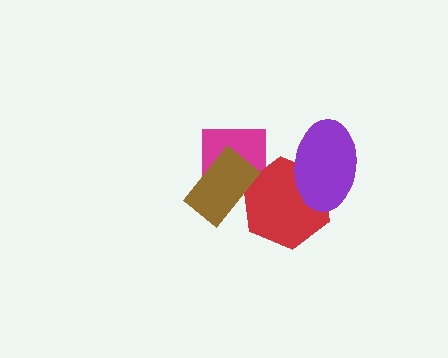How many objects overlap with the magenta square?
2 objects overlap with the magenta square.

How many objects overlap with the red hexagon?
3 objects overlap with the red hexagon.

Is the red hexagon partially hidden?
Yes, it is partially covered by another shape.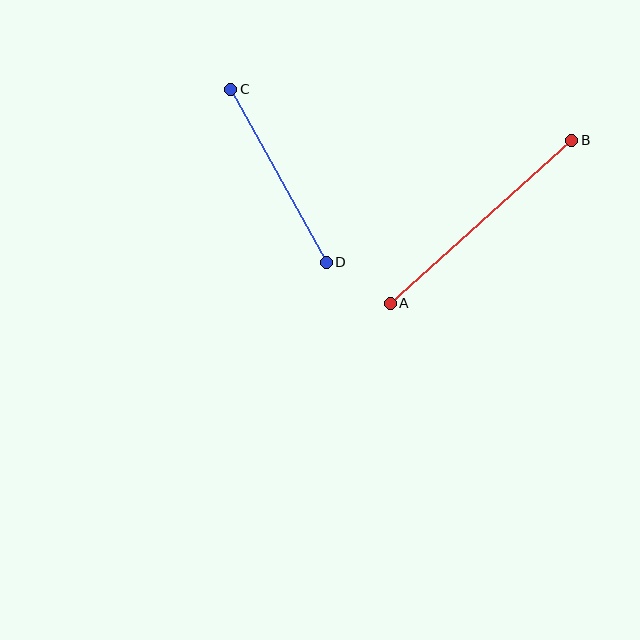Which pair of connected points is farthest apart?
Points A and B are farthest apart.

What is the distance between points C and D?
The distance is approximately 198 pixels.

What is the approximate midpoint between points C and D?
The midpoint is at approximately (279, 176) pixels.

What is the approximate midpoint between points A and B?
The midpoint is at approximately (481, 222) pixels.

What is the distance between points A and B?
The distance is approximately 244 pixels.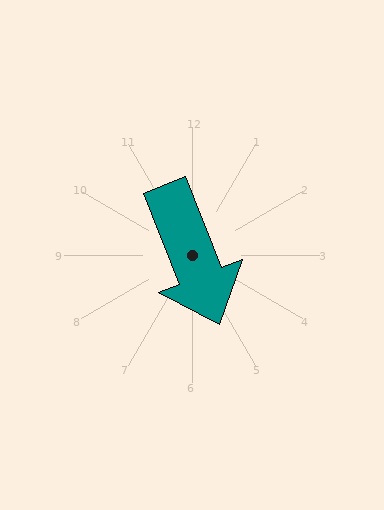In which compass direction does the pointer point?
South.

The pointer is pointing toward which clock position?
Roughly 5 o'clock.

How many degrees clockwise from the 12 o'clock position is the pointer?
Approximately 158 degrees.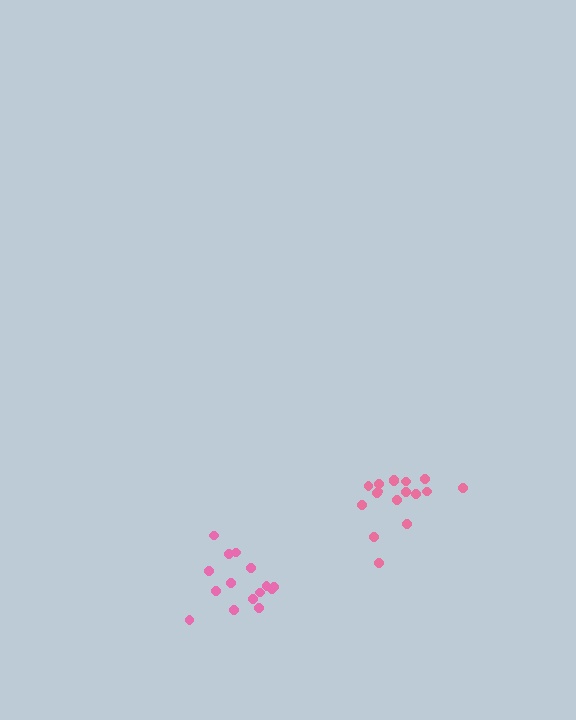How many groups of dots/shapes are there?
There are 2 groups.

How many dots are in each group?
Group 1: 15 dots, Group 2: 17 dots (32 total).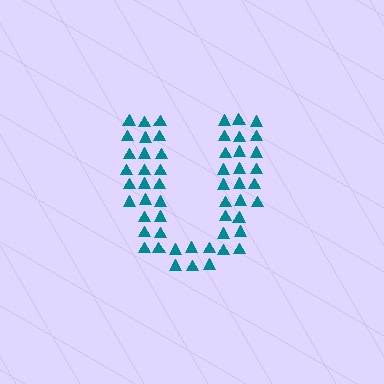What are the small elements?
The small elements are triangles.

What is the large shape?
The large shape is the letter U.